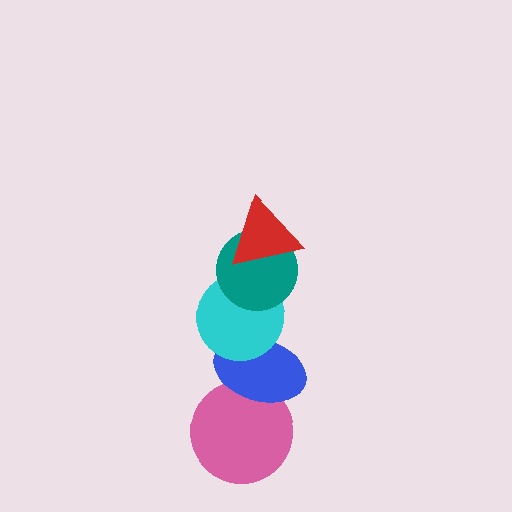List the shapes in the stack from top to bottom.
From top to bottom: the red triangle, the teal circle, the cyan circle, the blue ellipse, the pink circle.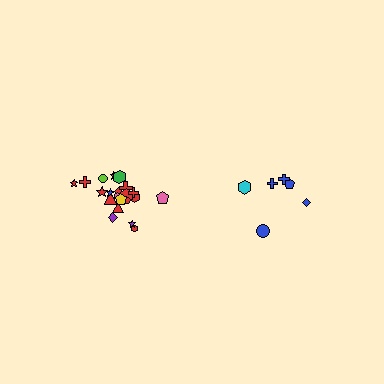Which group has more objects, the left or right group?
The left group.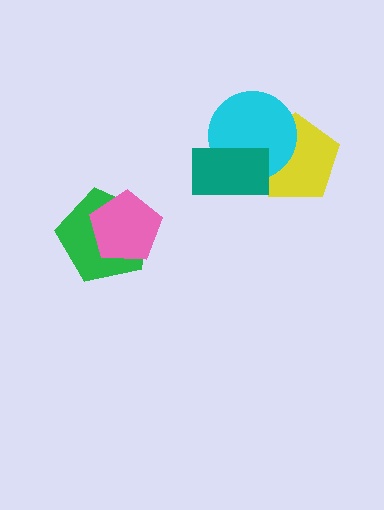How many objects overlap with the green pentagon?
1 object overlaps with the green pentagon.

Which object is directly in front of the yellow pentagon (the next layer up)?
The cyan circle is directly in front of the yellow pentagon.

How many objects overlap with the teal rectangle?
2 objects overlap with the teal rectangle.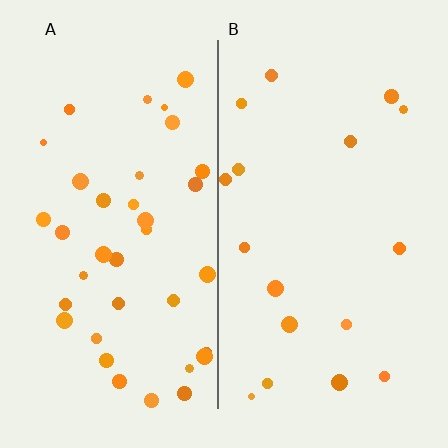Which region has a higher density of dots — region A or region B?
A (the left).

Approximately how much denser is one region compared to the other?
Approximately 2.1× — region A over region B.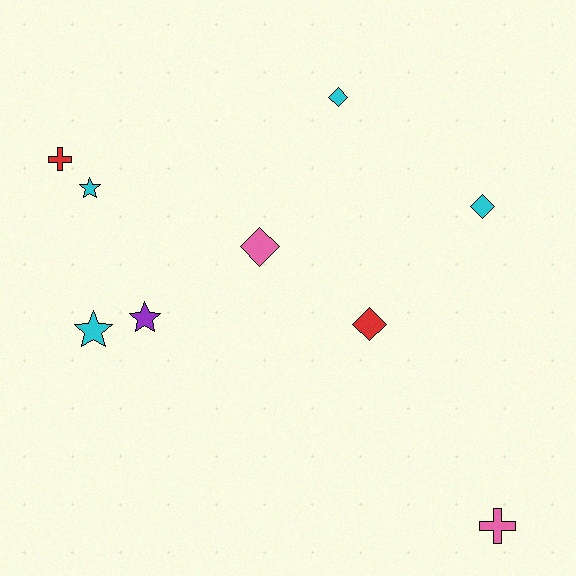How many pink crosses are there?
There is 1 pink cross.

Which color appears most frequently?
Cyan, with 4 objects.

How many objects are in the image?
There are 9 objects.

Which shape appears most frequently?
Diamond, with 4 objects.